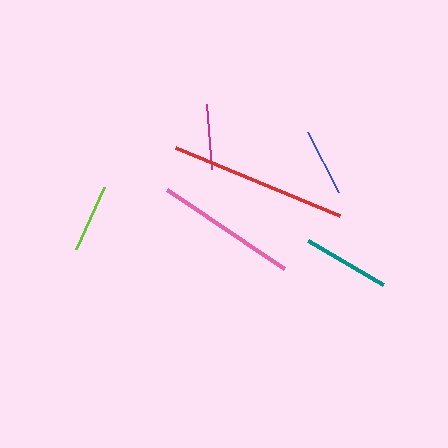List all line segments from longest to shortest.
From longest to shortest: red, pink, teal, blue, lime, magenta.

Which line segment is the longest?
The red line is the longest at approximately 178 pixels.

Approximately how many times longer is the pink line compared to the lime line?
The pink line is approximately 2.1 times the length of the lime line.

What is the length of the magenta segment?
The magenta segment is approximately 65 pixels long.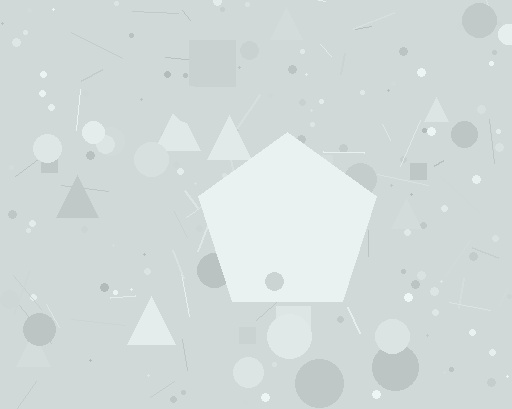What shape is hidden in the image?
A pentagon is hidden in the image.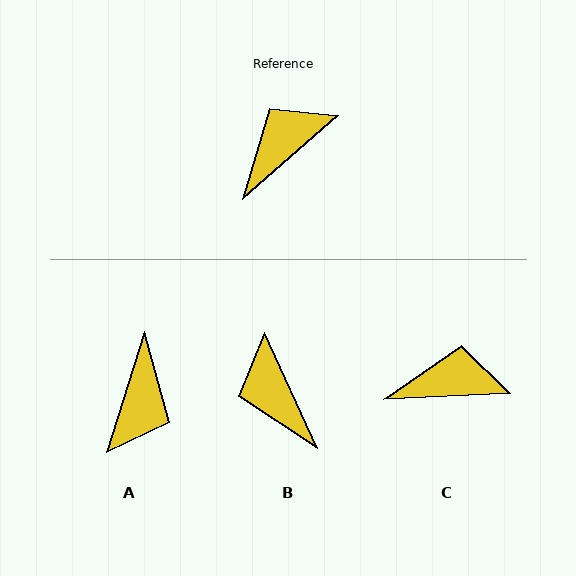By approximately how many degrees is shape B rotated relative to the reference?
Approximately 73 degrees counter-clockwise.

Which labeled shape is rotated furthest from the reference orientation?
A, about 148 degrees away.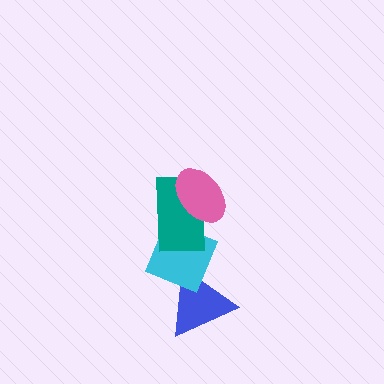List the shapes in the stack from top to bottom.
From top to bottom: the pink ellipse, the teal rectangle, the cyan diamond, the blue triangle.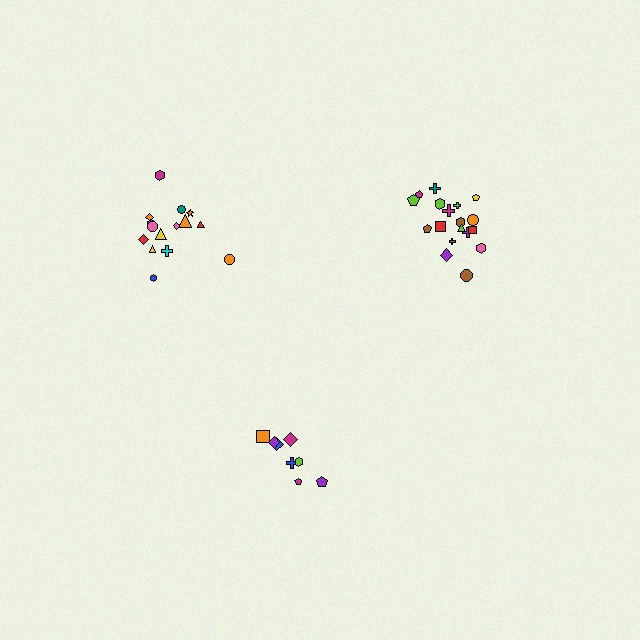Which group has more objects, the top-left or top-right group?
The top-right group.